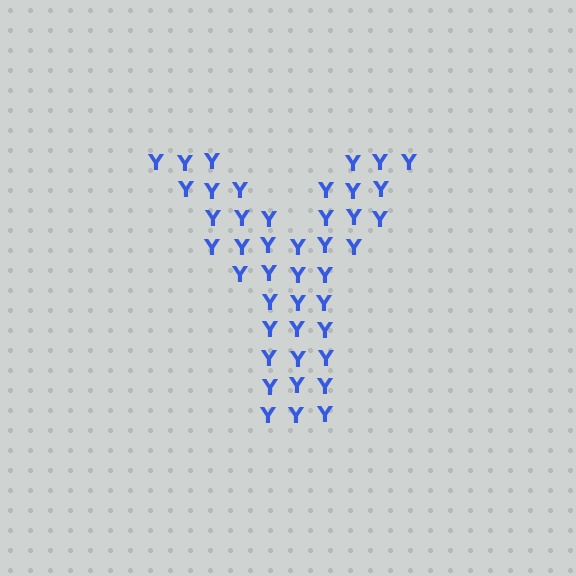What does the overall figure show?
The overall figure shows the letter Y.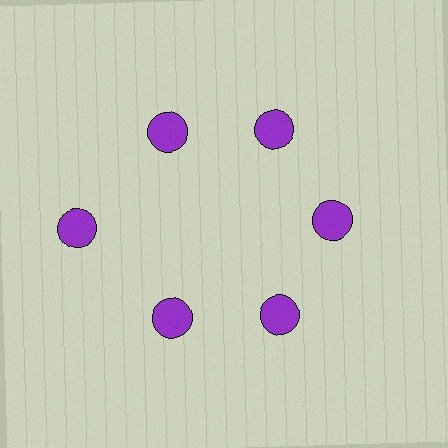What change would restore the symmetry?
The symmetry would be restored by moving it inward, back onto the ring so that all 6 circles sit at equal angles and equal distance from the center.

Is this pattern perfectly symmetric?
No. The 6 purple circles are arranged in a ring, but one element near the 9 o'clock position is pushed outward from the center, breaking the 6-fold rotational symmetry.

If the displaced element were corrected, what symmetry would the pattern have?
It would have 6-fold rotational symmetry — the pattern would map onto itself every 60 degrees.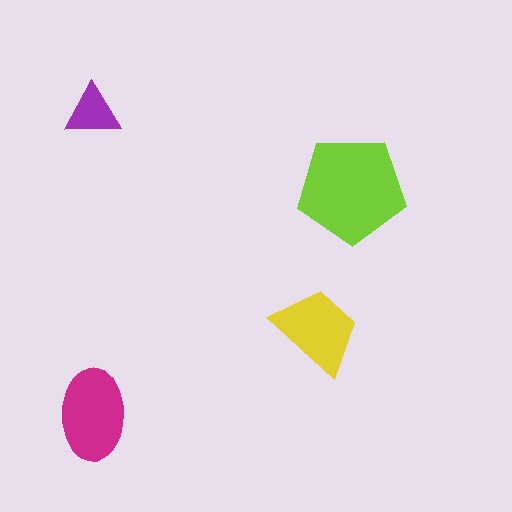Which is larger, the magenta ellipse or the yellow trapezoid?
The magenta ellipse.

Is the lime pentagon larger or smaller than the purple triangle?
Larger.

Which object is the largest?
The lime pentagon.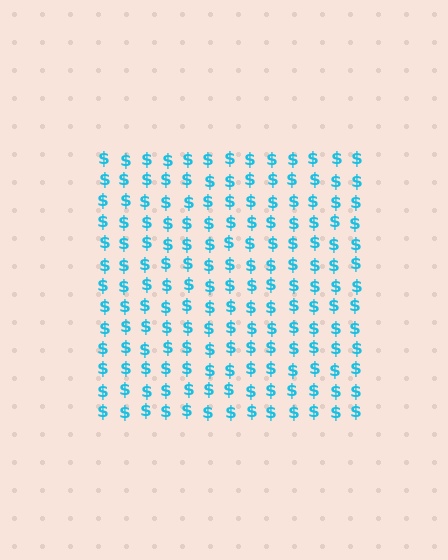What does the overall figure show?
The overall figure shows a square.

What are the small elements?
The small elements are dollar signs.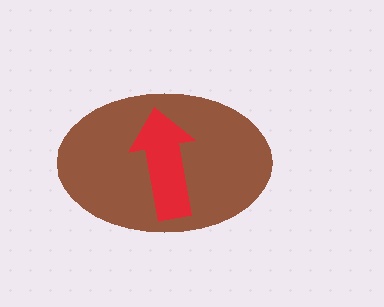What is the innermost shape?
The red arrow.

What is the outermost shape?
The brown ellipse.